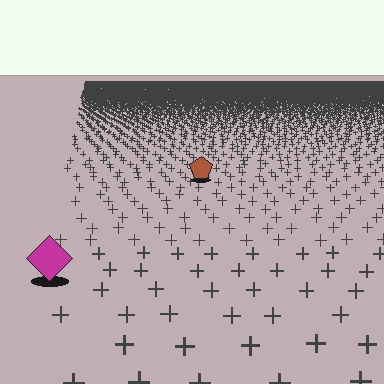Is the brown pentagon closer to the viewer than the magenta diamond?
No. The magenta diamond is closer — you can tell from the texture gradient: the ground texture is coarser near it.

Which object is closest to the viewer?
The magenta diamond is closest. The texture marks near it are larger and more spread out.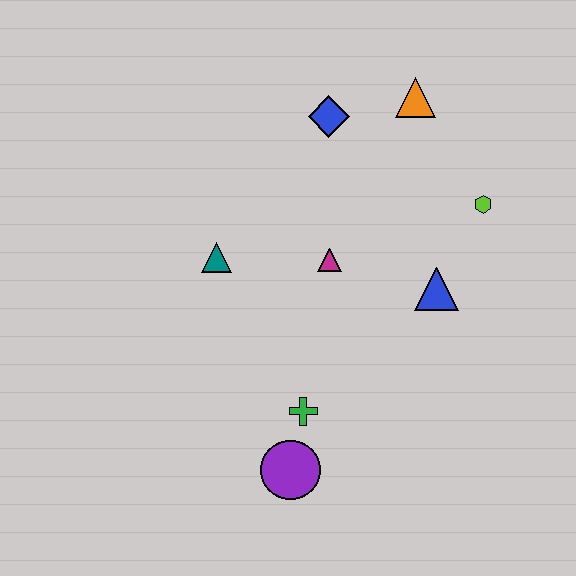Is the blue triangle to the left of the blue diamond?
No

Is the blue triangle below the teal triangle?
Yes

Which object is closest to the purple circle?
The green cross is closest to the purple circle.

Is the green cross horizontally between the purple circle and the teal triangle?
No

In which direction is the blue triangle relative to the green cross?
The blue triangle is to the right of the green cross.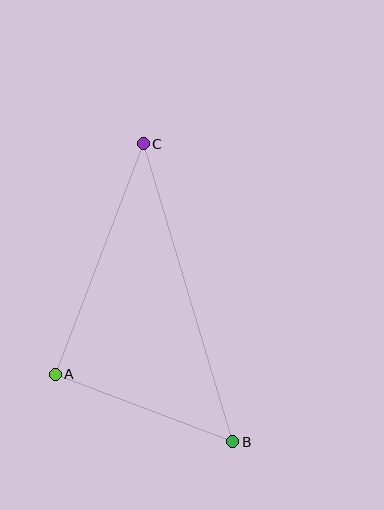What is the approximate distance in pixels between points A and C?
The distance between A and C is approximately 247 pixels.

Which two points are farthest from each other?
Points B and C are farthest from each other.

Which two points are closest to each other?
Points A and B are closest to each other.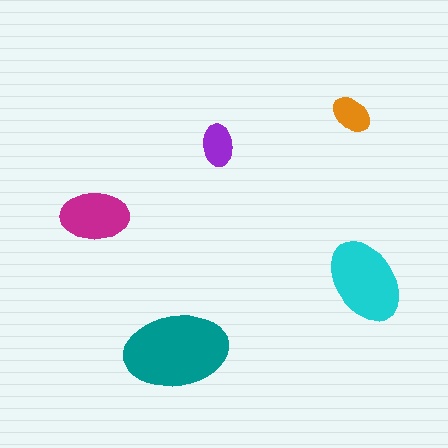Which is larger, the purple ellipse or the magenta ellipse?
The magenta one.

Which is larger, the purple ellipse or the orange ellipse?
The purple one.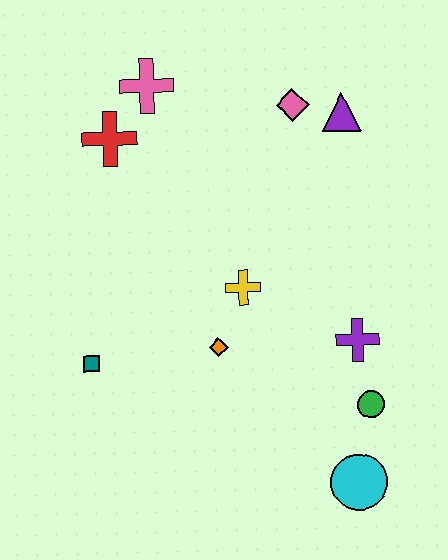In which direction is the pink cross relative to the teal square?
The pink cross is above the teal square.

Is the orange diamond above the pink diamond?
No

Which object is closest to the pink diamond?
The purple triangle is closest to the pink diamond.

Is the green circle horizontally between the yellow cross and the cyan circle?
No